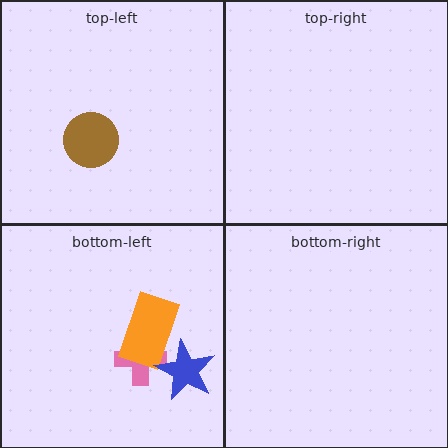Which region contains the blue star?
The bottom-left region.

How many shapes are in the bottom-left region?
3.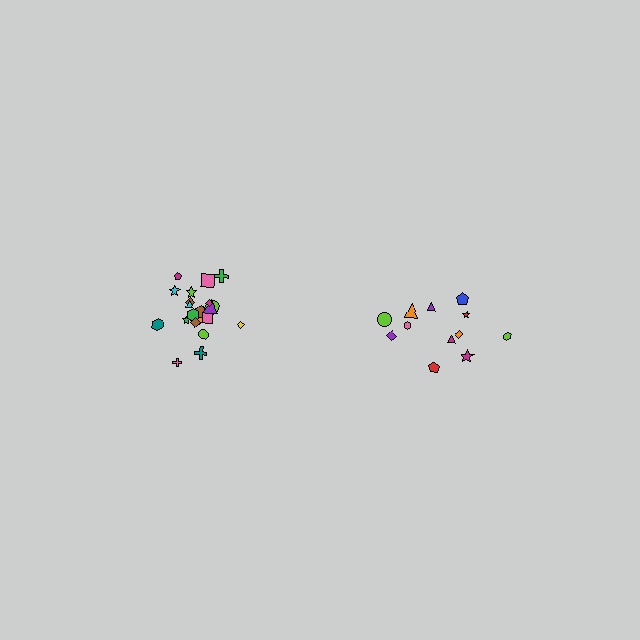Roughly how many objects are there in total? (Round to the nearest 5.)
Roughly 35 objects in total.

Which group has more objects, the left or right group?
The left group.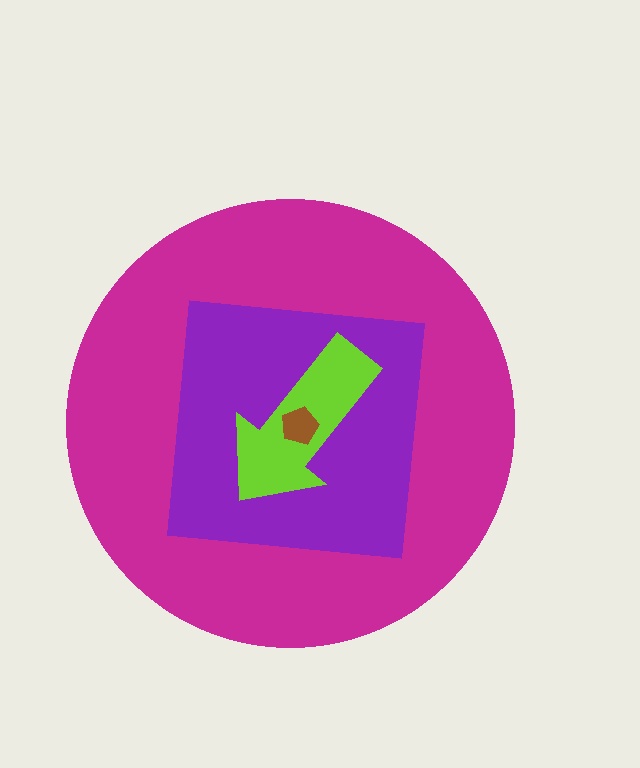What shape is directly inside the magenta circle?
The purple square.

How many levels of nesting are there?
4.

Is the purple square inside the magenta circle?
Yes.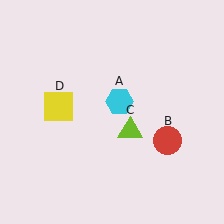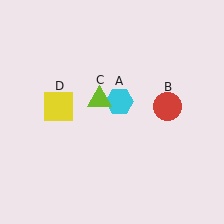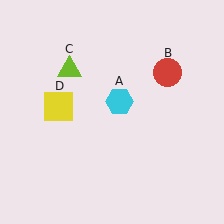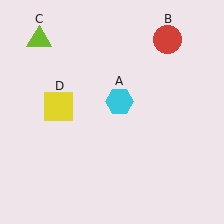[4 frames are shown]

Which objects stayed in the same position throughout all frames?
Cyan hexagon (object A) and yellow square (object D) remained stationary.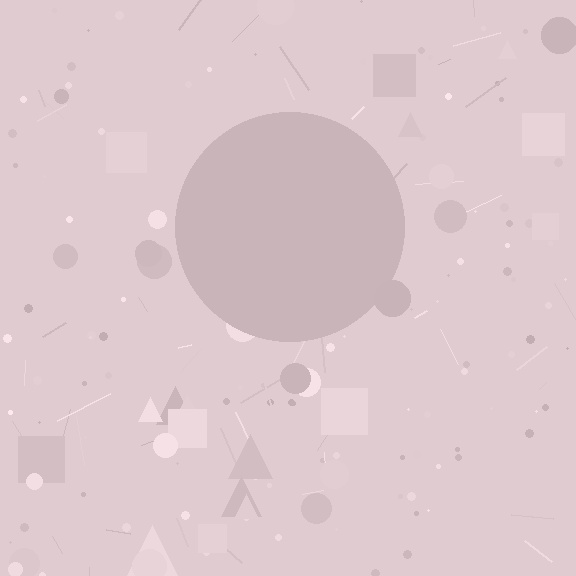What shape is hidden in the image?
A circle is hidden in the image.